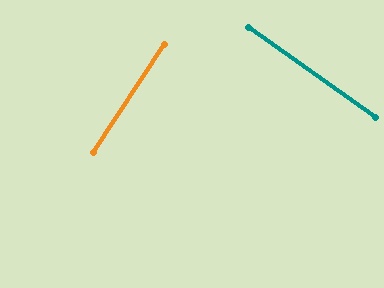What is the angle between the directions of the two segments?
Approximately 88 degrees.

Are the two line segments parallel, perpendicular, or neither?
Perpendicular — they meet at approximately 88°.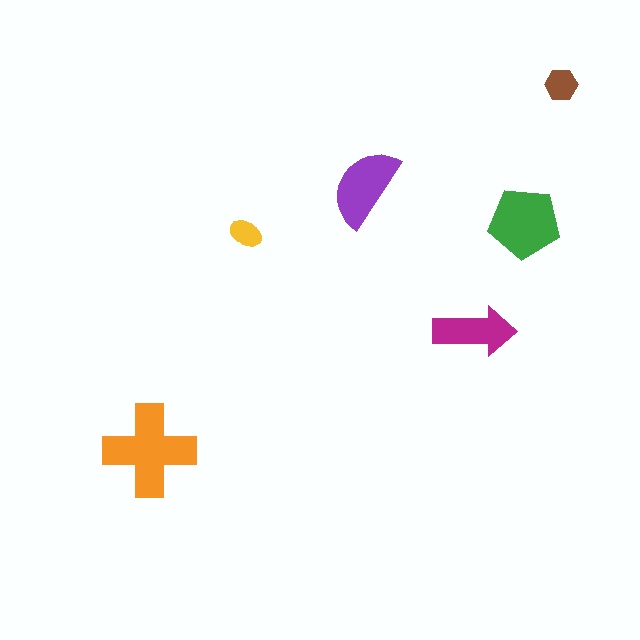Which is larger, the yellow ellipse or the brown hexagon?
The brown hexagon.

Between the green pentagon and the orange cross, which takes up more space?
The orange cross.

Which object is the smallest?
The yellow ellipse.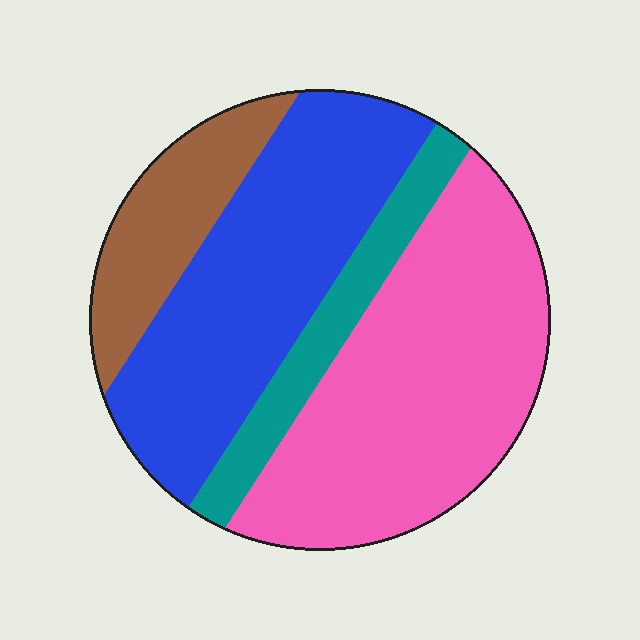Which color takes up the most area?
Pink, at roughly 40%.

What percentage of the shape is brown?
Brown takes up about one eighth (1/8) of the shape.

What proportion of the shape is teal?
Teal takes up about one eighth (1/8) of the shape.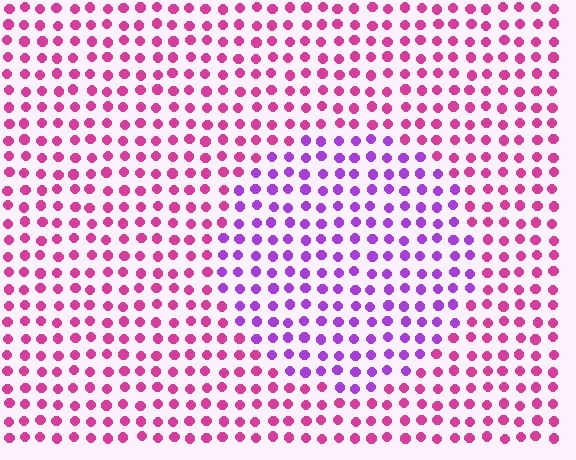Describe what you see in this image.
The image is filled with small magenta elements in a uniform arrangement. A circle-shaped region is visible where the elements are tinted to a slightly different hue, forming a subtle color boundary.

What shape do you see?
I see a circle.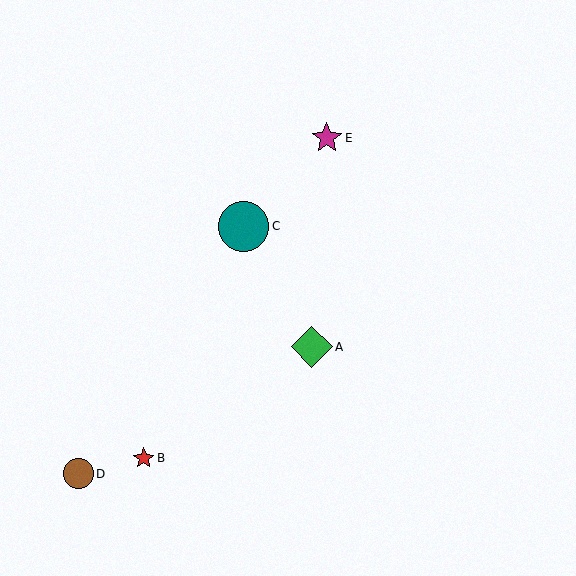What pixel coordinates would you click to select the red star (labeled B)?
Click at (144, 458) to select the red star B.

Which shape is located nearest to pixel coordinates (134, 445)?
The red star (labeled B) at (144, 458) is nearest to that location.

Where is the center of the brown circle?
The center of the brown circle is at (78, 474).